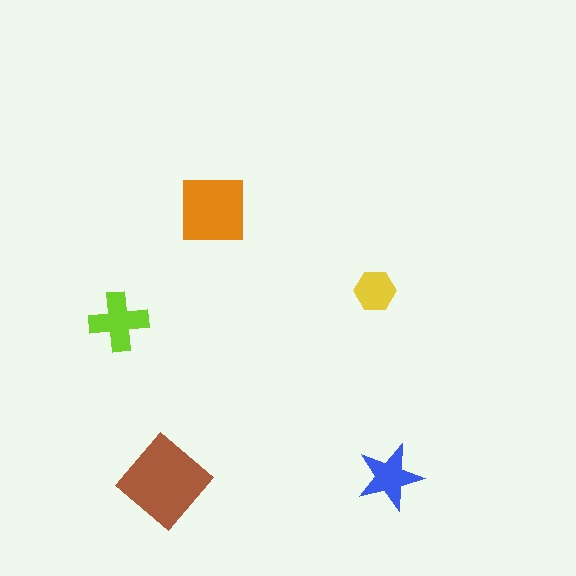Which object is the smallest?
The yellow hexagon.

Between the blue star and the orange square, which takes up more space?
The orange square.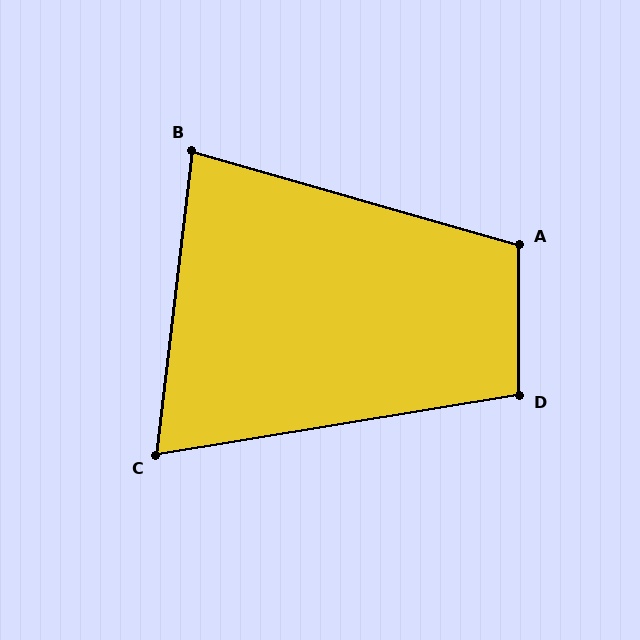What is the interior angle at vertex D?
Approximately 99 degrees (obtuse).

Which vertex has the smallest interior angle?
C, at approximately 74 degrees.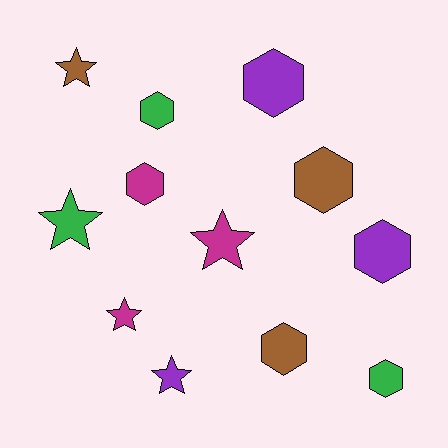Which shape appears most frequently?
Hexagon, with 7 objects.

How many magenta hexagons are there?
There is 1 magenta hexagon.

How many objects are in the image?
There are 12 objects.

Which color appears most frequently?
Purple, with 3 objects.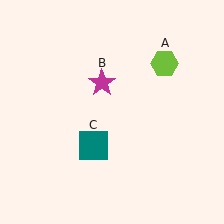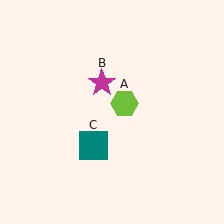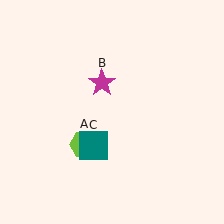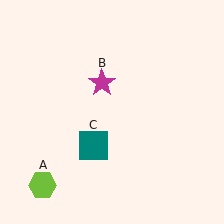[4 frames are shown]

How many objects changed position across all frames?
1 object changed position: lime hexagon (object A).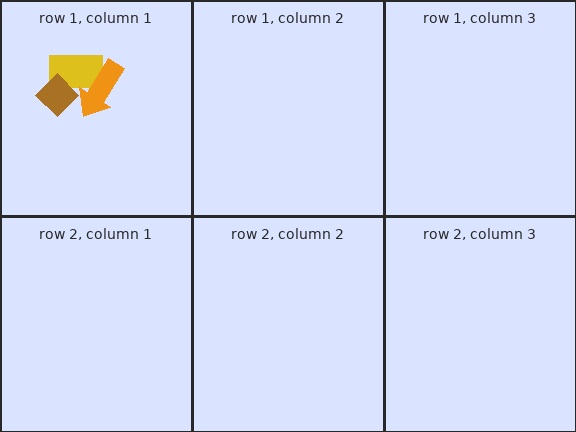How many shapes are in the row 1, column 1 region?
3.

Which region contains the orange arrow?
The row 1, column 1 region.